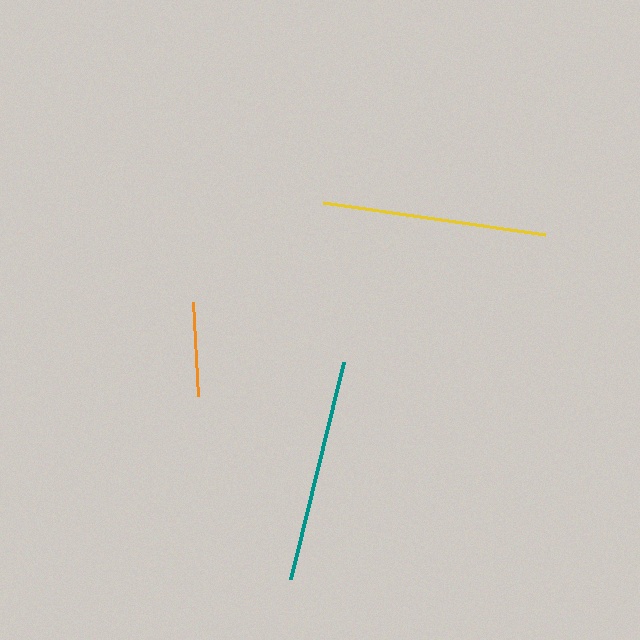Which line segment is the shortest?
The orange line is the shortest at approximately 94 pixels.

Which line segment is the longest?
The yellow line is the longest at approximately 224 pixels.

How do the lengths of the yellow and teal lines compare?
The yellow and teal lines are approximately the same length.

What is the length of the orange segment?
The orange segment is approximately 94 pixels long.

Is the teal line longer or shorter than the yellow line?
The yellow line is longer than the teal line.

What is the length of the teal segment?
The teal segment is approximately 223 pixels long.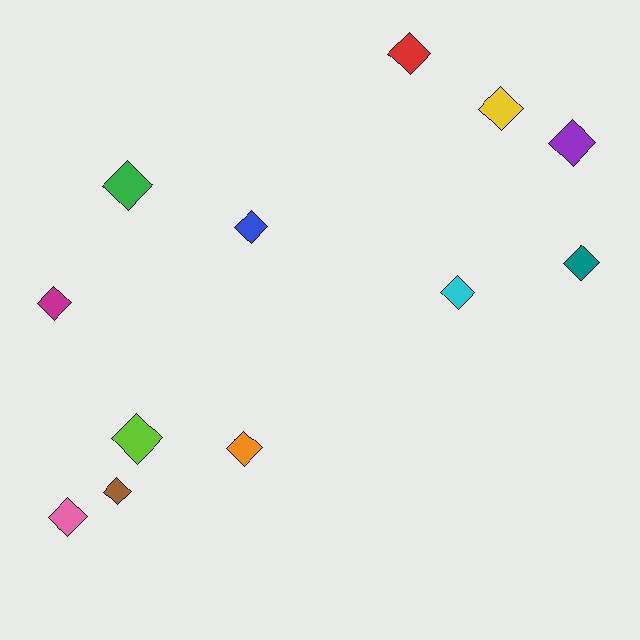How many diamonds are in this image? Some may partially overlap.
There are 12 diamonds.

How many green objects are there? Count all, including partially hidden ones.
There is 1 green object.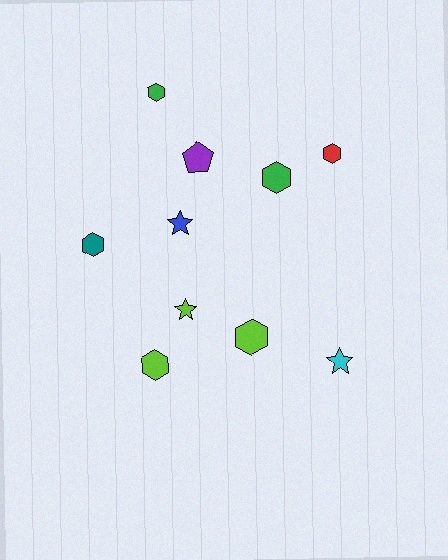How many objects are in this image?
There are 10 objects.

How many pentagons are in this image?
There is 1 pentagon.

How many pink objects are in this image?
There are no pink objects.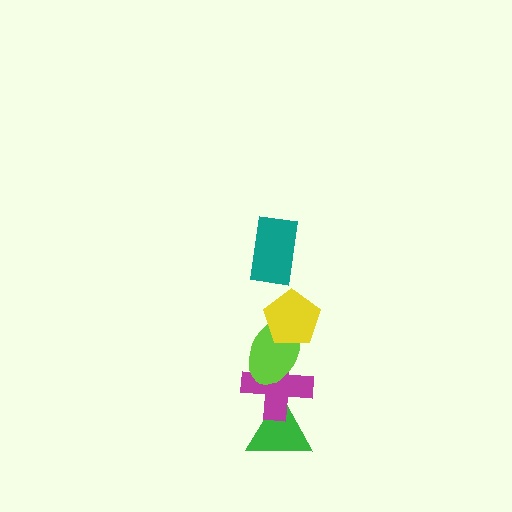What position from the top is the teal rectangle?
The teal rectangle is 1st from the top.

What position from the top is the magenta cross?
The magenta cross is 4th from the top.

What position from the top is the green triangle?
The green triangle is 5th from the top.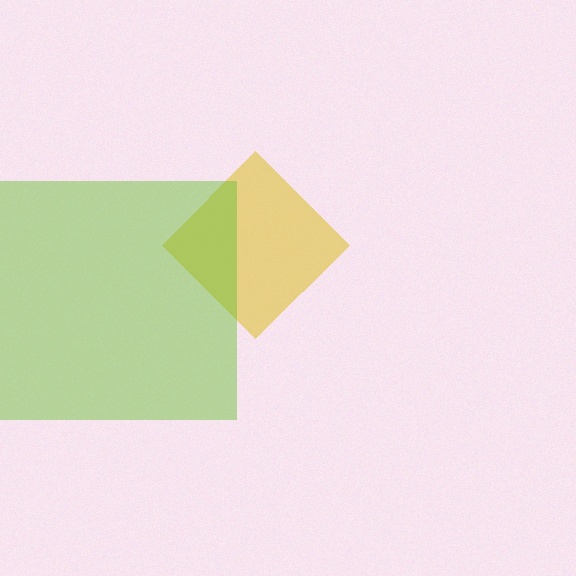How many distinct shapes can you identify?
There are 2 distinct shapes: a yellow diamond, a lime square.